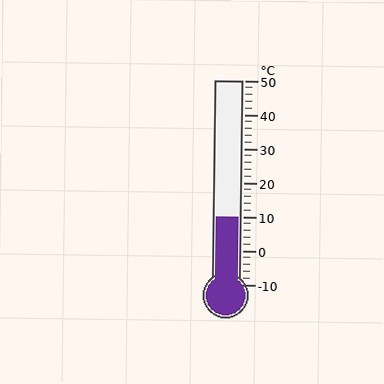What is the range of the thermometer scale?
The thermometer scale ranges from -10°C to 50°C.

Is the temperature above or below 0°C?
The temperature is above 0°C.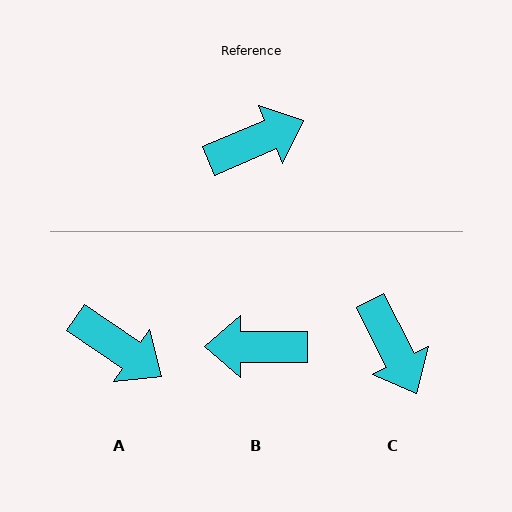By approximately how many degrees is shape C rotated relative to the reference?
Approximately 86 degrees clockwise.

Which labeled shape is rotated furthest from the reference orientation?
B, about 157 degrees away.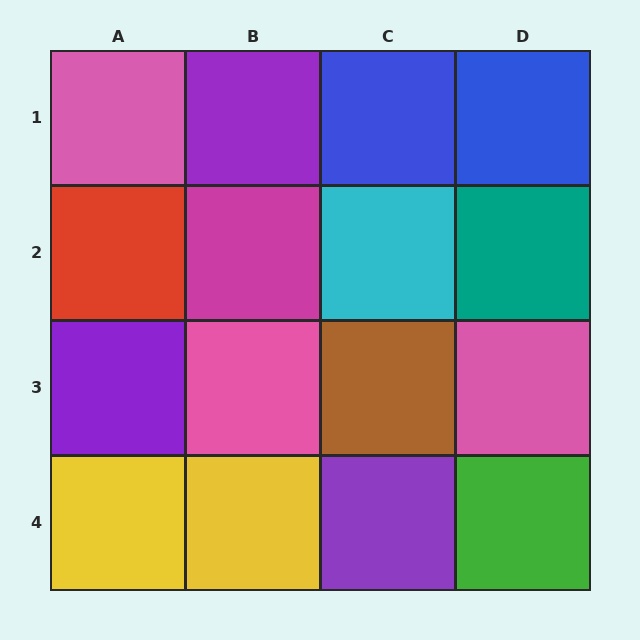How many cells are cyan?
1 cell is cyan.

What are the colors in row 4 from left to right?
Yellow, yellow, purple, green.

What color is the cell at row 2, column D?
Teal.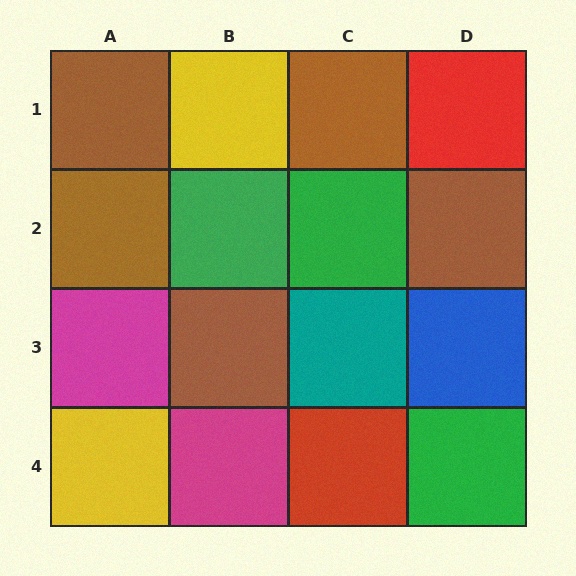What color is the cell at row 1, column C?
Brown.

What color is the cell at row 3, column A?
Magenta.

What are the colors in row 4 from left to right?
Yellow, magenta, red, green.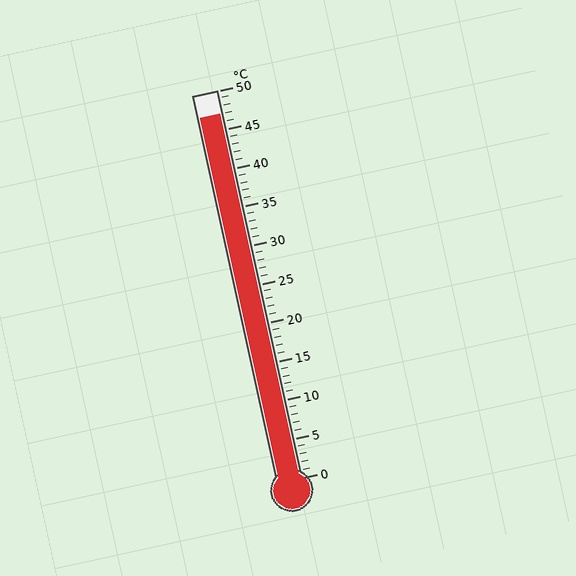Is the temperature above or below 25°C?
The temperature is above 25°C.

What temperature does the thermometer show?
The thermometer shows approximately 47°C.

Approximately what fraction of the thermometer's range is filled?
The thermometer is filled to approximately 95% of its range.